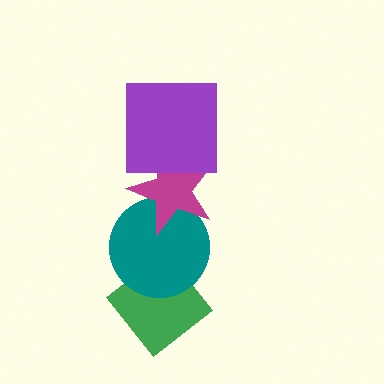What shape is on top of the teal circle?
The magenta star is on top of the teal circle.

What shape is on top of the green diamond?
The teal circle is on top of the green diamond.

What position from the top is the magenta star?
The magenta star is 2nd from the top.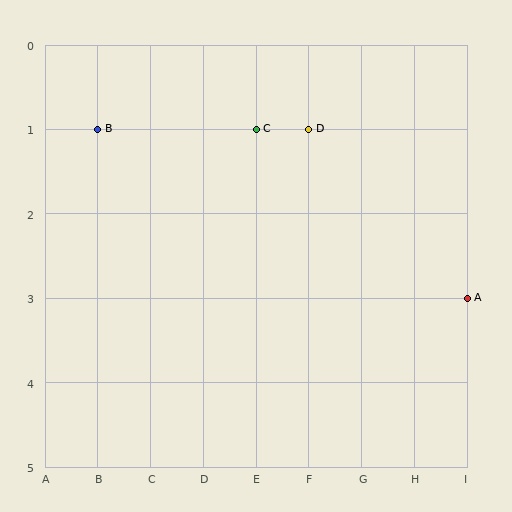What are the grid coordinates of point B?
Point B is at grid coordinates (B, 1).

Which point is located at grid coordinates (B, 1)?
Point B is at (B, 1).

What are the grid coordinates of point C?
Point C is at grid coordinates (E, 1).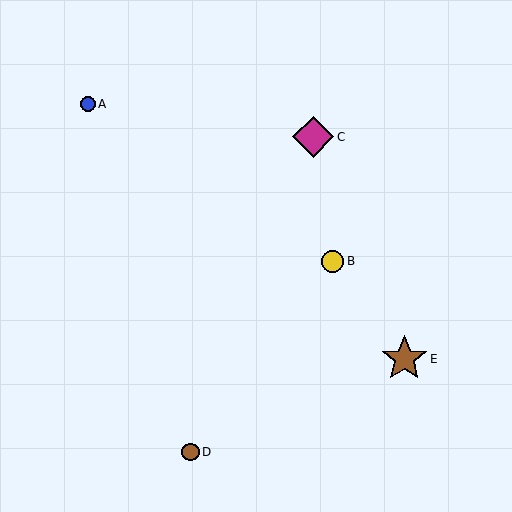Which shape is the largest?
The brown star (labeled E) is the largest.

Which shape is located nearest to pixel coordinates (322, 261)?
The yellow circle (labeled B) at (333, 261) is nearest to that location.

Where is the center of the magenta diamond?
The center of the magenta diamond is at (313, 137).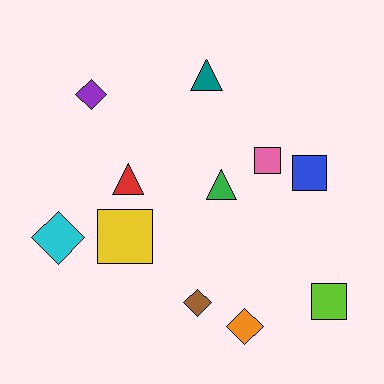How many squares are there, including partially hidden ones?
There are 4 squares.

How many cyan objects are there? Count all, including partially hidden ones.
There is 1 cyan object.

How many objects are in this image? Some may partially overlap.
There are 11 objects.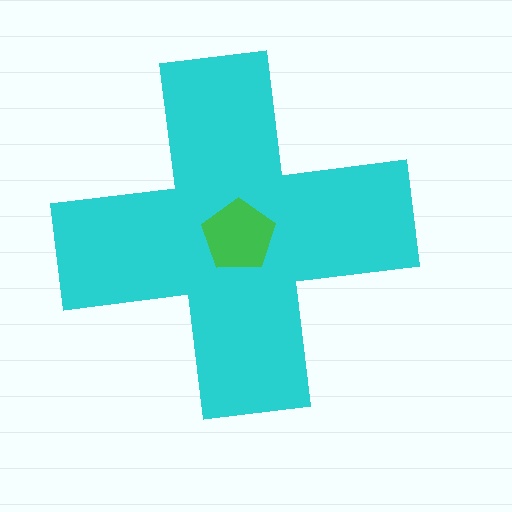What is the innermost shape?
The green pentagon.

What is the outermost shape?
The cyan cross.